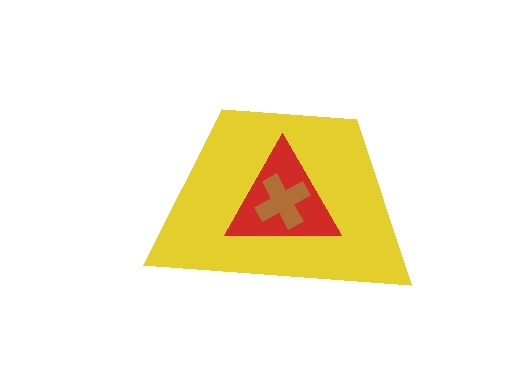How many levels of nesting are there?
3.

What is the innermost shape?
The brown cross.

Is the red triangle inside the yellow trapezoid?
Yes.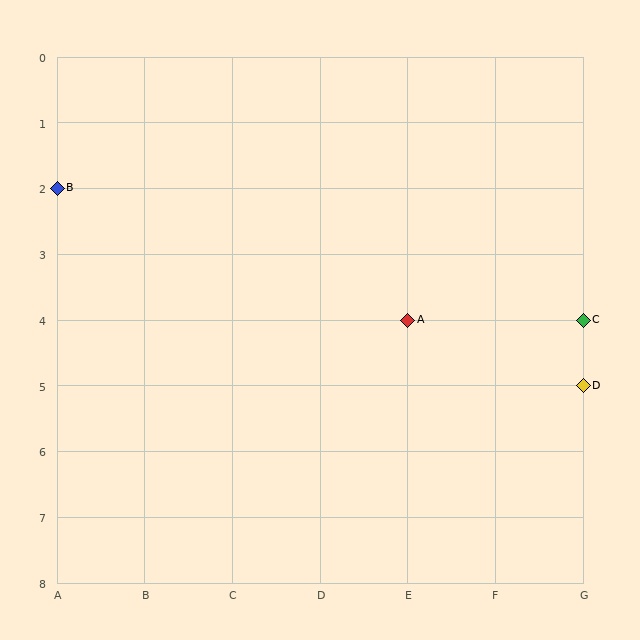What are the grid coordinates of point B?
Point B is at grid coordinates (A, 2).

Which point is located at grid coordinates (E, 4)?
Point A is at (E, 4).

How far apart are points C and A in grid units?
Points C and A are 2 columns apart.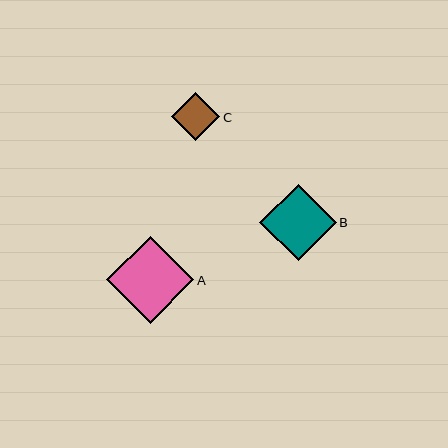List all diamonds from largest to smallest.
From largest to smallest: A, B, C.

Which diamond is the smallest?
Diamond C is the smallest with a size of approximately 48 pixels.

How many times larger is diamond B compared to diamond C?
Diamond B is approximately 1.6 times the size of diamond C.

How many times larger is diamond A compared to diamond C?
Diamond A is approximately 1.8 times the size of diamond C.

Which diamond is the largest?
Diamond A is the largest with a size of approximately 87 pixels.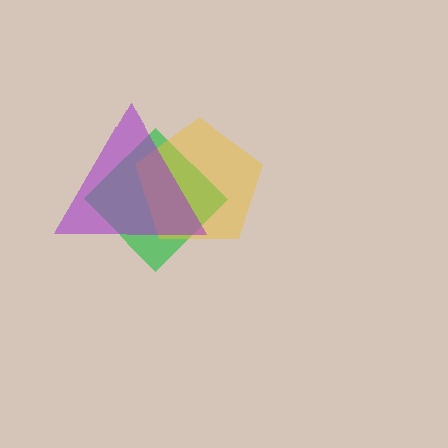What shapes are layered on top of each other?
The layered shapes are: a green diamond, a yellow pentagon, a purple triangle.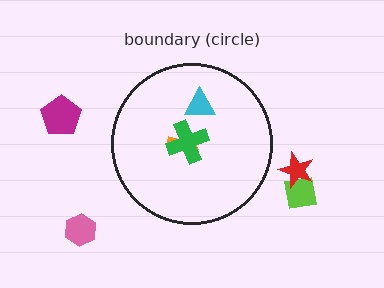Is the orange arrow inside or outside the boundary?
Inside.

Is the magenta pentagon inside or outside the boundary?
Outside.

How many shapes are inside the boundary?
3 inside, 4 outside.